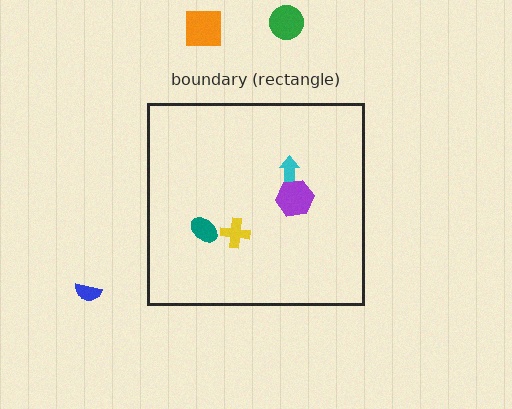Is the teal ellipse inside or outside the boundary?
Inside.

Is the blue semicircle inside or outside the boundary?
Outside.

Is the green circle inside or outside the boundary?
Outside.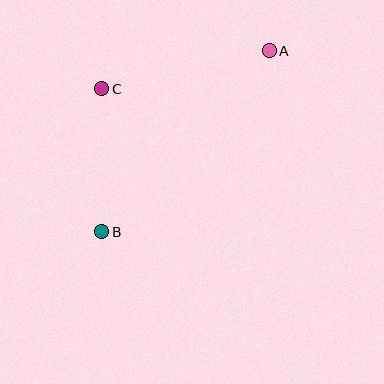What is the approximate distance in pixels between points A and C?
The distance between A and C is approximately 172 pixels.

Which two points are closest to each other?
Points B and C are closest to each other.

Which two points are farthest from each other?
Points A and B are farthest from each other.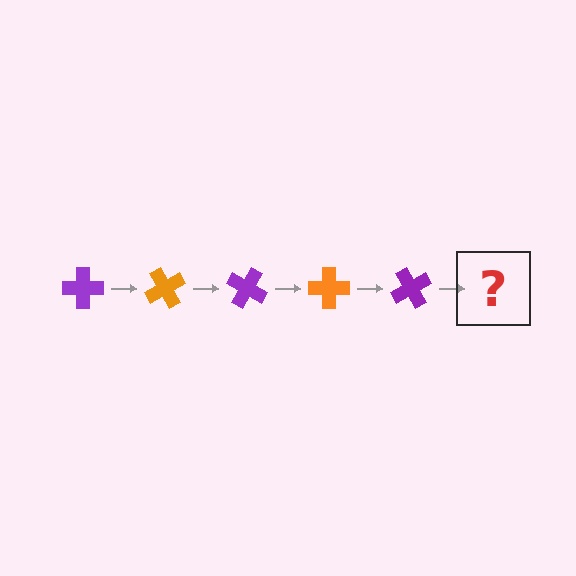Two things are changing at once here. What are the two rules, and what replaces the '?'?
The two rules are that it rotates 60 degrees each step and the color cycles through purple and orange. The '?' should be an orange cross, rotated 300 degrees from the start.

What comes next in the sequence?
The next element should be an orange cross, rotated 300 degrees from the start.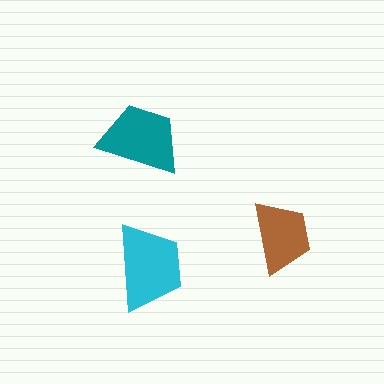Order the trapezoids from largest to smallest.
the cyan one, the teal one, the brown one.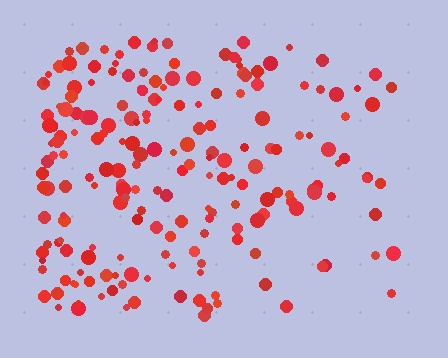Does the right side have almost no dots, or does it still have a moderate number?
Still a moderate number, just noticeably fewer than the left.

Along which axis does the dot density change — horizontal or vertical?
Horizontal.